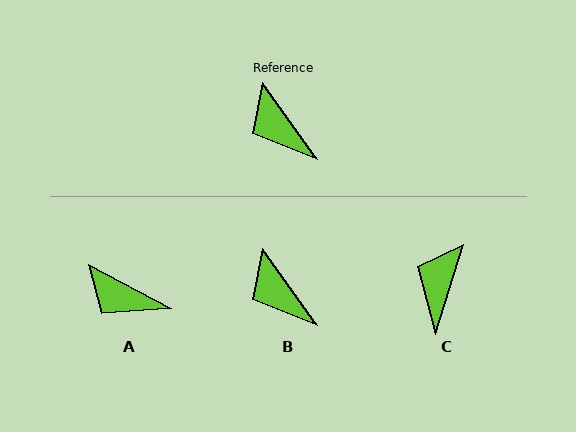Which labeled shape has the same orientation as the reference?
B.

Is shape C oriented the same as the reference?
No, it is off by about 53 degrees.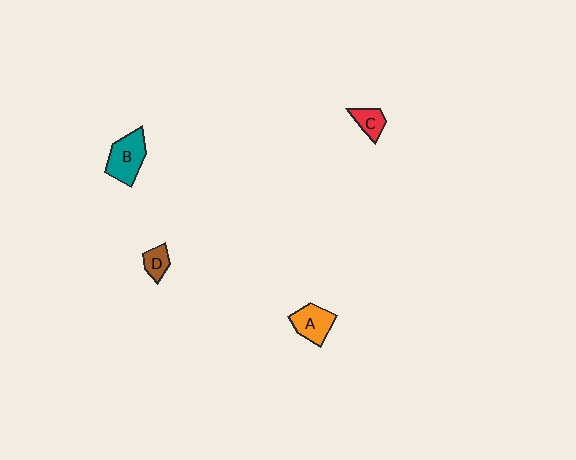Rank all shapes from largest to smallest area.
From largest to smallest: B (teal), A (orange), C (red), D (brown).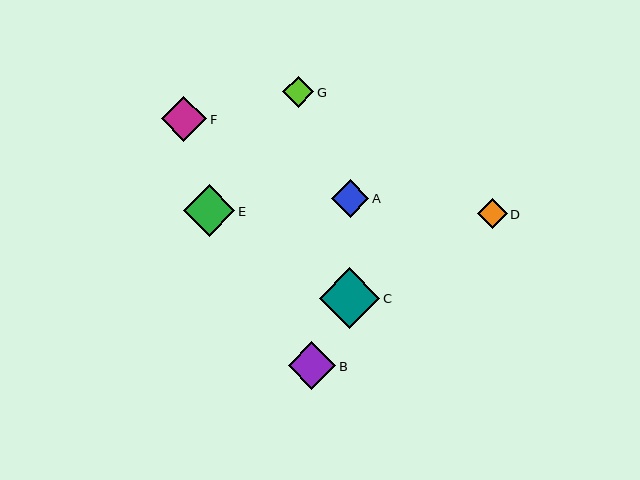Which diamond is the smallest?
Diamond D is the smallest with a size of approximately 30 pixels.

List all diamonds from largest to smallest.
From largest to smallest: C, E, B, F, A, G, D.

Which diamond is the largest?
Diamond C is the largest with a size of approximately 60 pixels.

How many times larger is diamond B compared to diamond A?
Diamond B is approximately 1.3 times the size of diamond A.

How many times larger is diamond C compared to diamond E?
Diamond C is approximately 1.2 times the size of diamond E.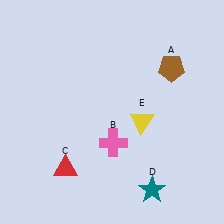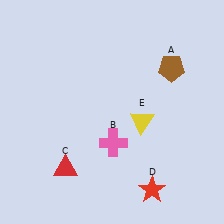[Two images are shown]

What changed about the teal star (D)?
In Image 1, D is teal. In Image 2, it changed to red.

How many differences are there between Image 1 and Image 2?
There is 1 difference between the two images.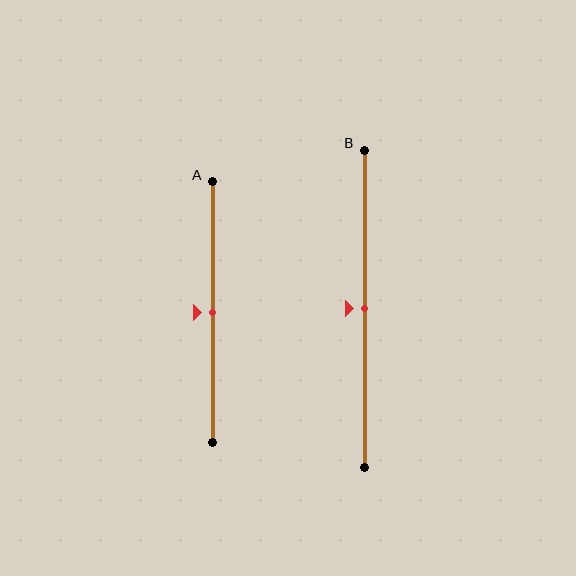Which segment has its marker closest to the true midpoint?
Segment A has its marker closest to the true midpoint.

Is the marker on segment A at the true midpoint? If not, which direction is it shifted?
Yes, the marker on segment A is at the true midpoint.